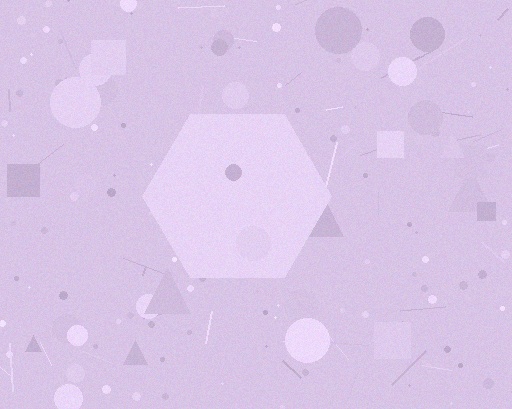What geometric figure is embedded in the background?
A hexagon is embedded in the background.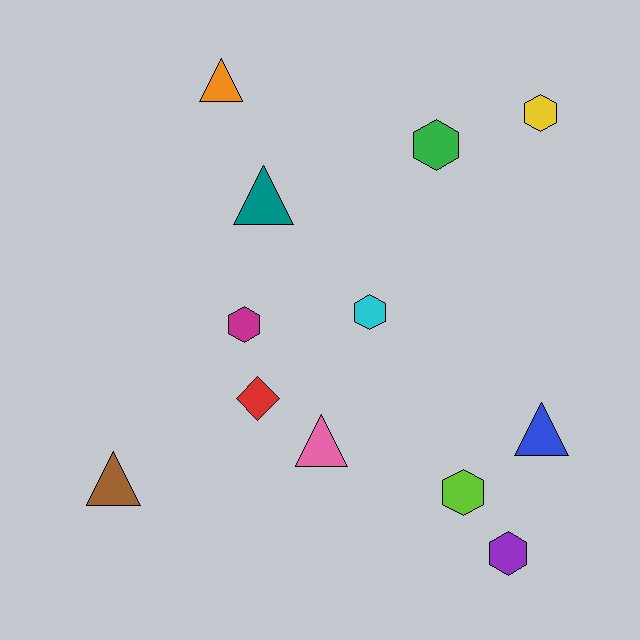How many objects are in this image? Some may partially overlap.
There are 12 objects.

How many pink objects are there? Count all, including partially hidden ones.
There is 1 pink object.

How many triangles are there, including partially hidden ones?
There are 5 triangles.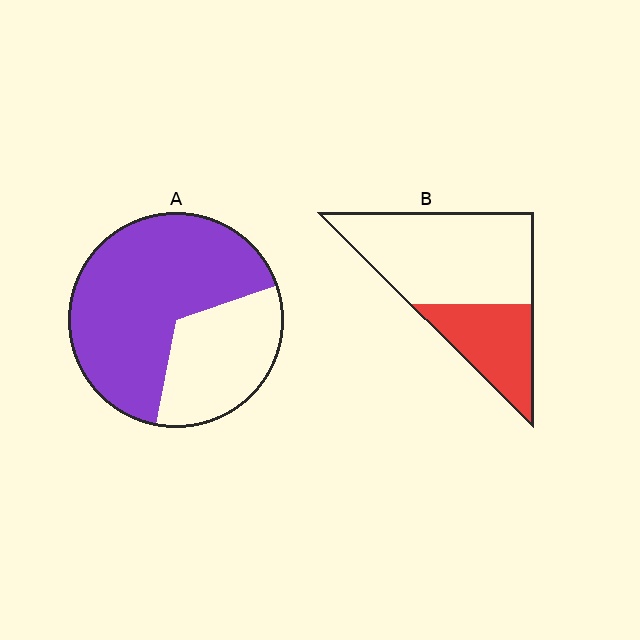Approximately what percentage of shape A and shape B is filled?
A is approximately 65% and B is approximately 35%.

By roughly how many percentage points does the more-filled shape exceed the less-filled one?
By roughly 35 percentage points (A over B).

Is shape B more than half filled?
No.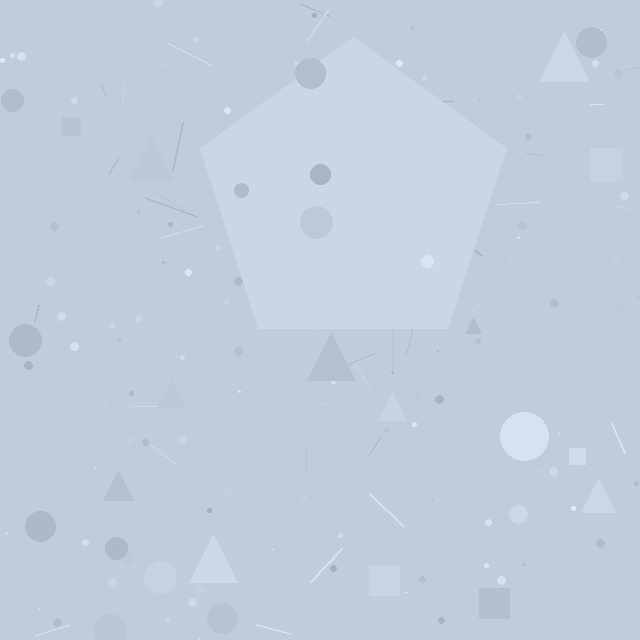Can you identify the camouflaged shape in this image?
The camouflaged shape is a pentagon.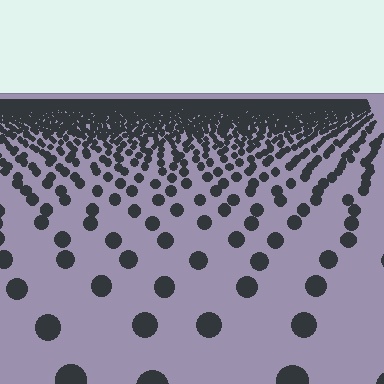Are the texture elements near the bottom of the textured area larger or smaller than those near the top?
Larger. Near the bottom, elements are closer to the viewer and appear at a bigger on-screen size.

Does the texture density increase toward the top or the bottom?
Density increases toward the top.